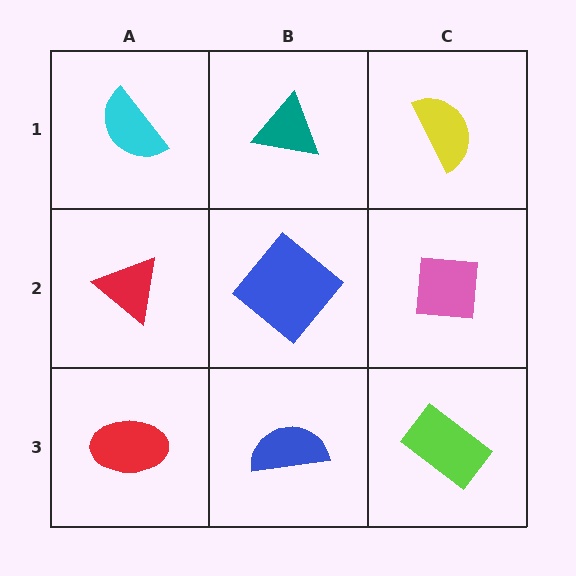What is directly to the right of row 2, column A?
A blue diamond.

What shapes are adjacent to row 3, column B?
A blue diamond (row 2, column B), a red ellipse (row 3, column A), a lime rectangle (row 3, column C).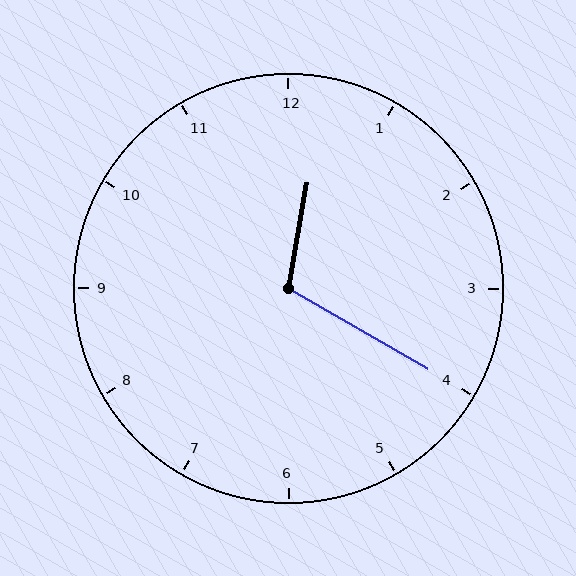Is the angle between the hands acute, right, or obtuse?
It is obtuse.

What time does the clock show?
12:20.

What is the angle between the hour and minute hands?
Approximately 110 degrees.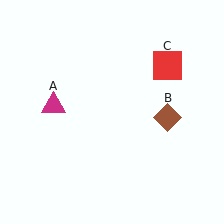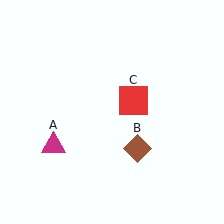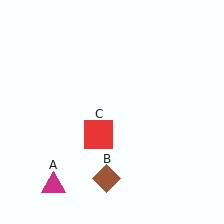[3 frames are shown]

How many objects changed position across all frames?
3 objects changed position: magenta triangle (object A), brown diamond (object B), red square (object C).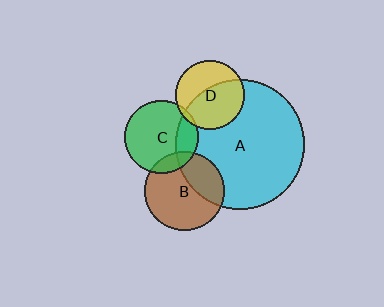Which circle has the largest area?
Circle A (cyan).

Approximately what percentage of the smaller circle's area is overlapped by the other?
Approximately 30%.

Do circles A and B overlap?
Yes.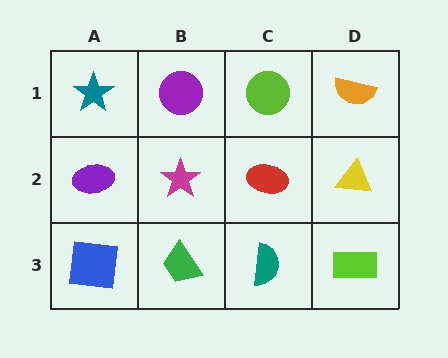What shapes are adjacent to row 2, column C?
A lime circle (row 1, column C), a teal semicircle (row 3, column C), a magenta star (row 2, column B), a yellow triangle (row 2, column D).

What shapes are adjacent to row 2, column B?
A purple circle (row 1, column B), a green trapezoid (row 3, column B), a purple ellipse (row 2, column A), a red ellipse (row 2, column C).